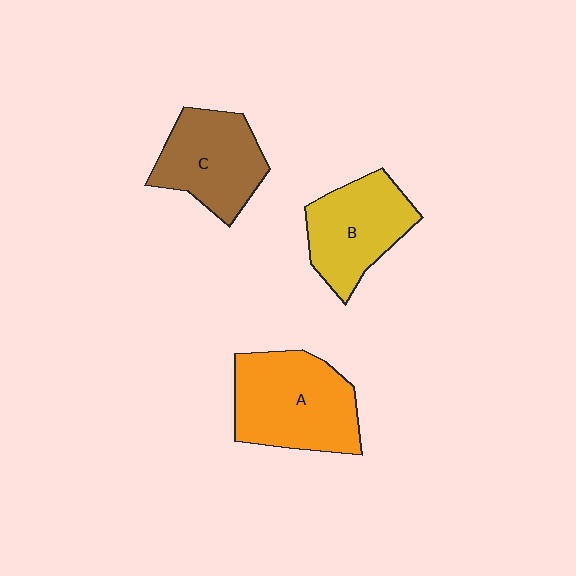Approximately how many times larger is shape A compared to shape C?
Approximately 1.3 times.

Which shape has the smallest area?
Shape C (brown).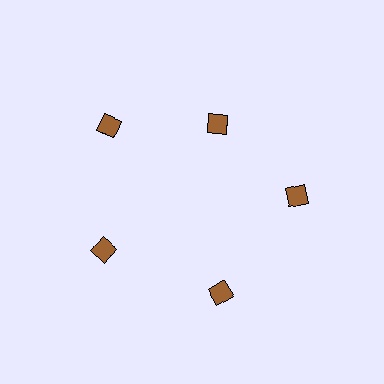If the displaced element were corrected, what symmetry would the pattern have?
It would have 5-fold rotational symmetry — the pattern would map onto itself every 72 degrees.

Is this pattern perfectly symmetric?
No. The 5 brown diamonds are arranged in a ring, but one element near the 1 o'clock position is pulled inward toward the center, breaking the 5-fold rotational symmetry.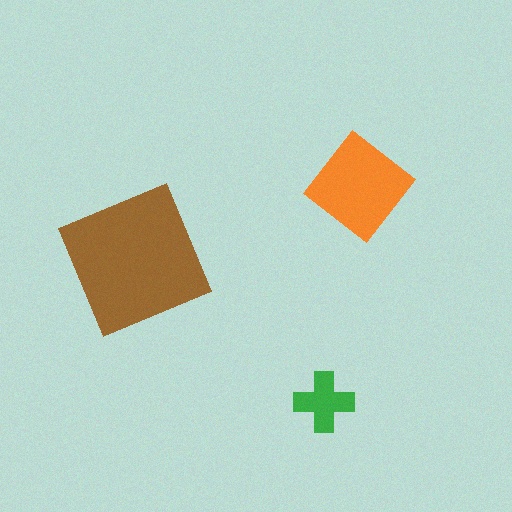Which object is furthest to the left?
The brown square is leftmost.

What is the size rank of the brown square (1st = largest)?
1st.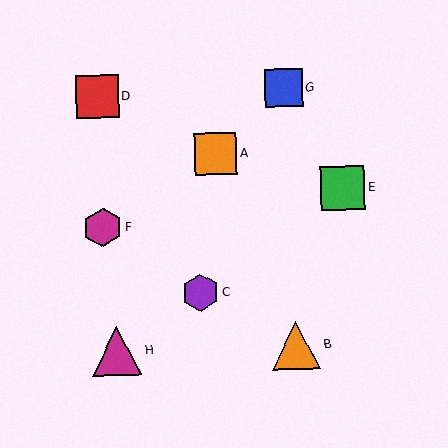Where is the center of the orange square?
The center of the orange square is at (216, 154).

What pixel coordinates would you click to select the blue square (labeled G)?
Click at (283, 88) to select the blue square G.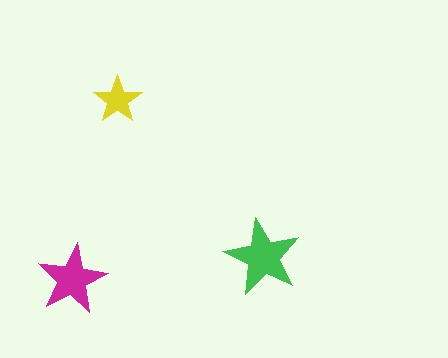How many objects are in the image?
There are 3 objects in the image.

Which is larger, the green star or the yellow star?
The green one.